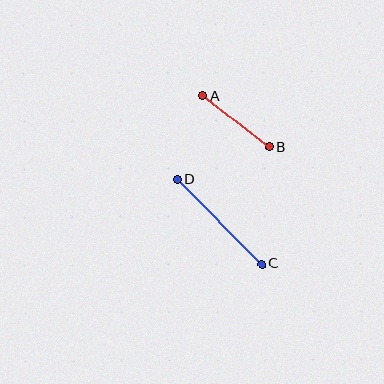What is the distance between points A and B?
The distance is approximately 83 pixels.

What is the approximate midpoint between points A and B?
The midpoint is at approximately (236, 121) pixels.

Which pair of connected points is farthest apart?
Points C and D are farthest apart.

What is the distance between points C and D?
The distance is approximately 120 pixels.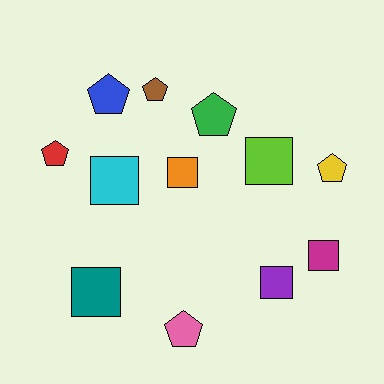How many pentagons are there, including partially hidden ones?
There are 6 pentagons.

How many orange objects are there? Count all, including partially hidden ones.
There is 1 orange object.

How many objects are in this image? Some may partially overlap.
There are 12 objects.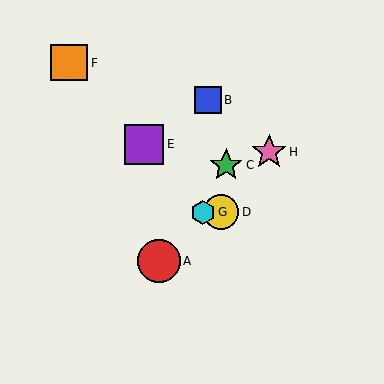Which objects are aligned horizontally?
Objects D, G are aligned horizontally.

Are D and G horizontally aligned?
Yes, both are at y≈212.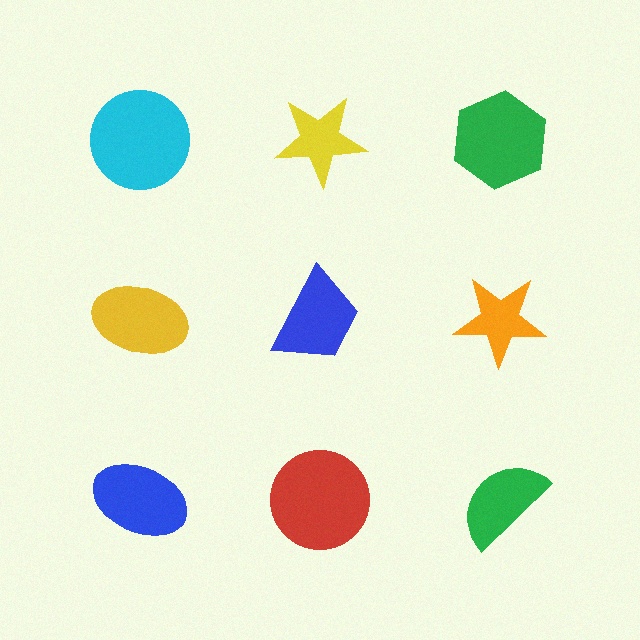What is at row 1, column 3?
A green hexagon.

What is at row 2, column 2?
A blue trapezoid.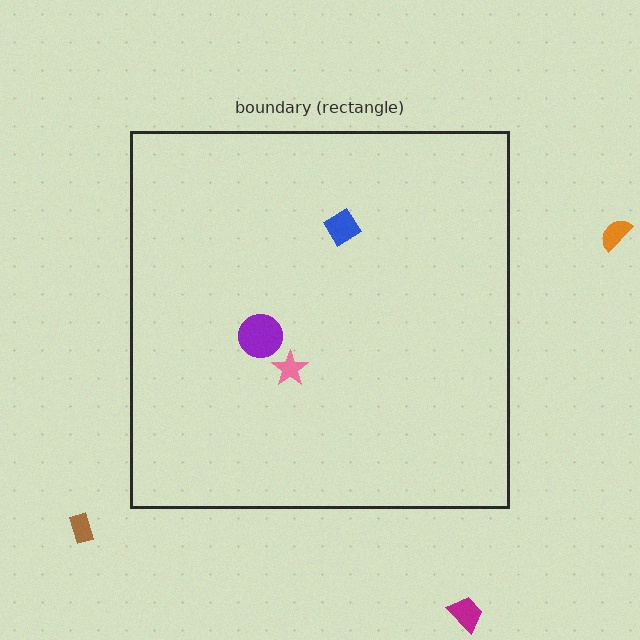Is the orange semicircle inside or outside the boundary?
Outside.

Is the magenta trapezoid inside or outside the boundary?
Outside.